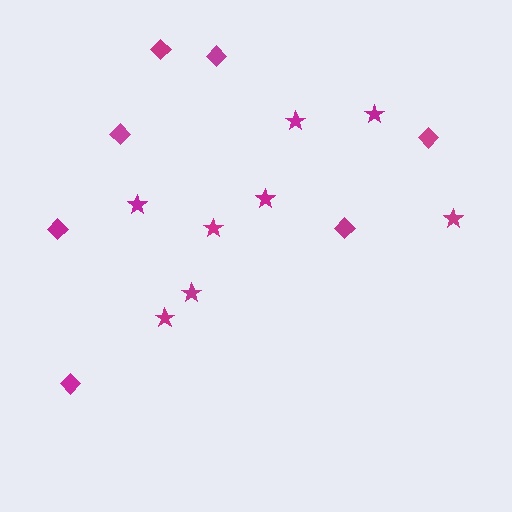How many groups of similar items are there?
There are 2 groups: one group of stars (8) and one group of diamonds (7).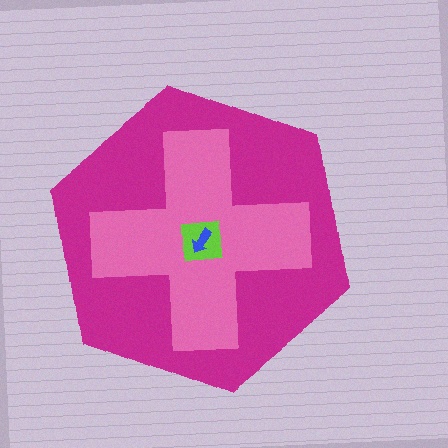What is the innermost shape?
The blue arrow.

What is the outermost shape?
The magenta hexagon.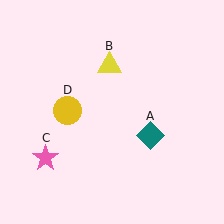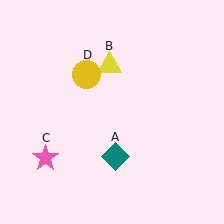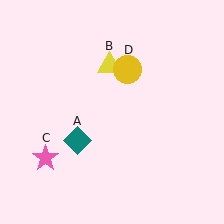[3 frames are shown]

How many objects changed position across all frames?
2 objects changed position: teal diamond (object A), yellow circle (object D).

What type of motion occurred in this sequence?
The teal diamond (object A), yellow circle (object D) rotated clockwise around the center of the scene.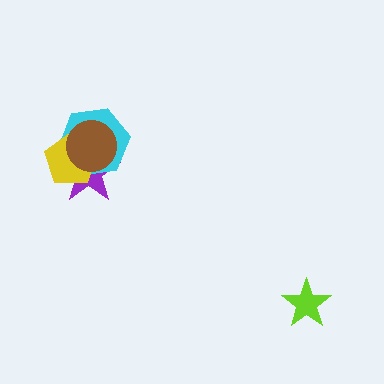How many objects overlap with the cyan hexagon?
3 objects overlap with the cyan hexagon.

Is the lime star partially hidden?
No, no other shape covers it.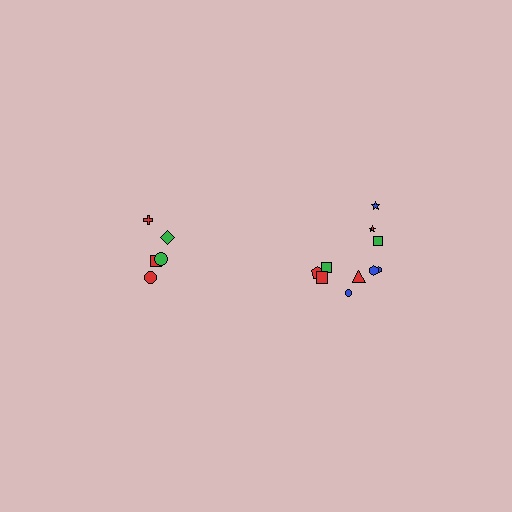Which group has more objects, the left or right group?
The right group.